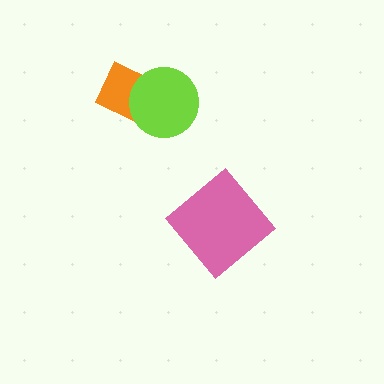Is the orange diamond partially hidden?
Yes, it is partially covered by another shape.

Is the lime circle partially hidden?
No, no other shape covers it.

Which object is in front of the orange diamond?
The lime circle is in front of the orange diamond.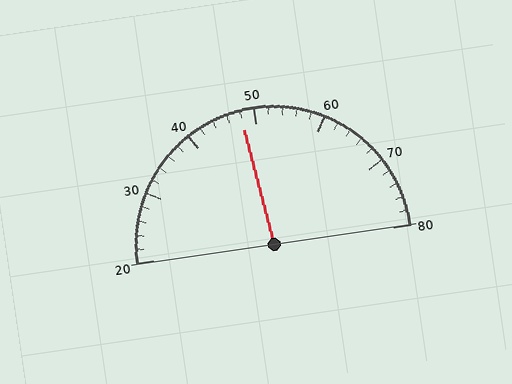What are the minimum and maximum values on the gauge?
The gauge ranges from 20 to 80.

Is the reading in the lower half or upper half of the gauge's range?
The reading is in the lower half of the range (20 to 80).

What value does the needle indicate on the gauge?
The needle indicates approximately 48.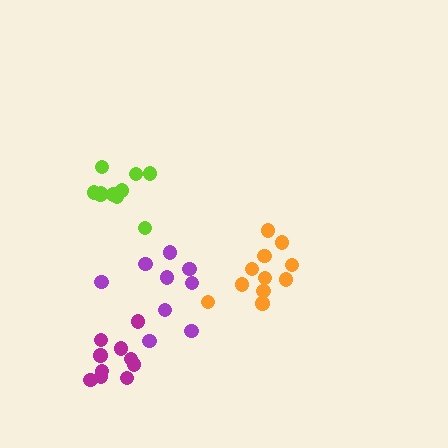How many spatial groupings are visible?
There are 4 spatial groupings.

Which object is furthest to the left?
The magenta cluster is leftmost.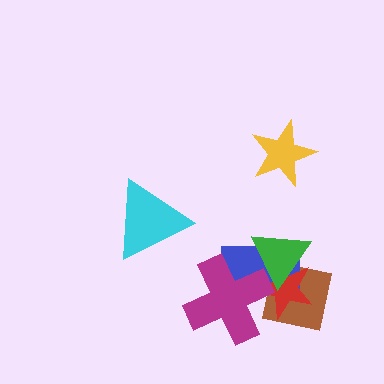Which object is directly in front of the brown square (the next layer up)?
The blue rectangle is directly in front of the brown square.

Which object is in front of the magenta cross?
The green triangle is in front of the magenta cross.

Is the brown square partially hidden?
Yes, it is partially covered by another shape.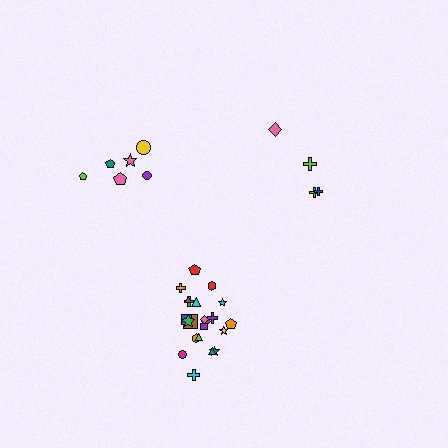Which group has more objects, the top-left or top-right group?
The top-left group.